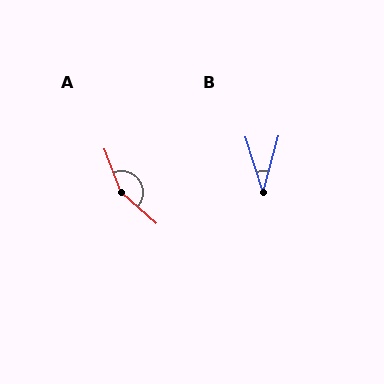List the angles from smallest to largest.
B (33°), A (152°).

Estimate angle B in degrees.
Approximately 33 degrees.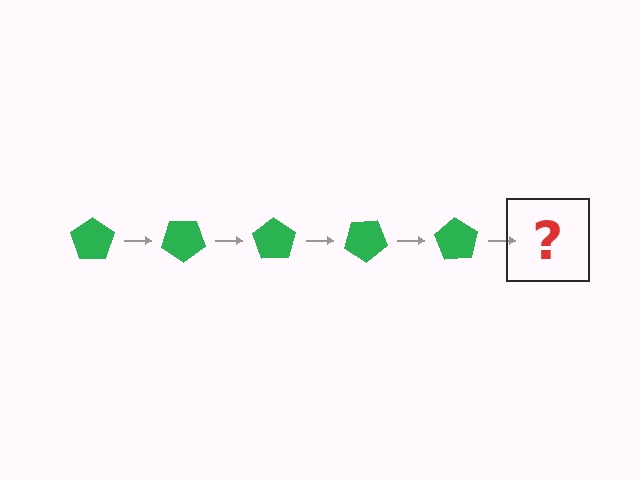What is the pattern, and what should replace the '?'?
The pattern is that the pentagon rotates 35 degrees each step. The '?' should be a green pentagon rotated 175 degrees.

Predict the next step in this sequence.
The next step is a green pentagon rotated 175 degrees.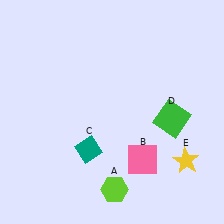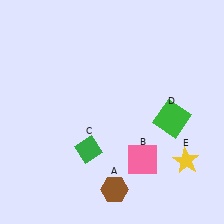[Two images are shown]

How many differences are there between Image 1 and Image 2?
There are 2 differences between the two images.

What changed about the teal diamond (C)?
In Image 1, C is teal. In Image 2, it changed to green.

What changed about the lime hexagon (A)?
In Image 1, A is lime. In Image 2, it changed to brown.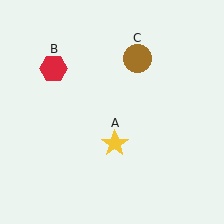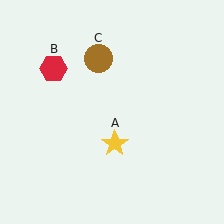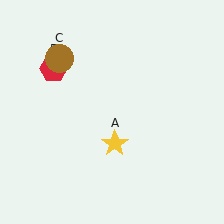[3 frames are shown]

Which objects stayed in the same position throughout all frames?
Yellow star (object A) and red hexagon (object B) remained stationary.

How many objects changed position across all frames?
1 object changed position: brown circle (object C).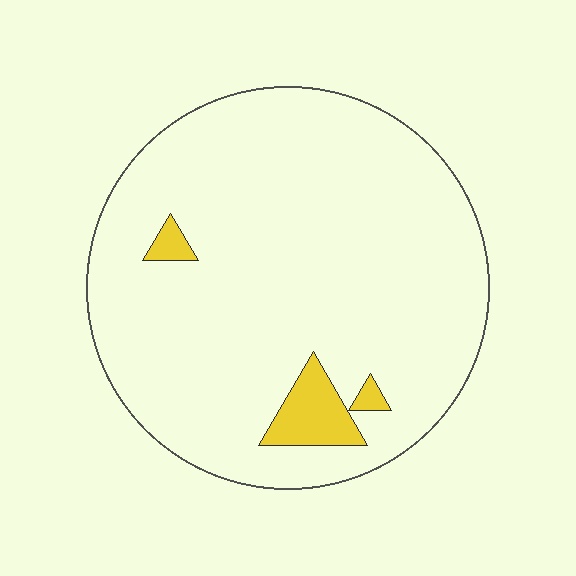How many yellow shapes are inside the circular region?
3.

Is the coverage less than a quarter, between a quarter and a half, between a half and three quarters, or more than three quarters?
Less than a quarter.